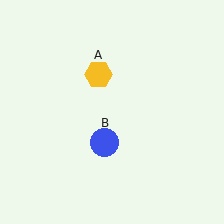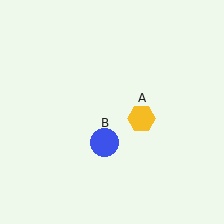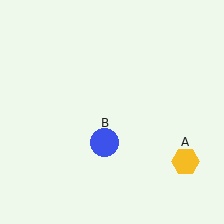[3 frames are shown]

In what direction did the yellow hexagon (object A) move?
The yellow hexagon (object A) moved down and to the right.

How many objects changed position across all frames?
1 object changed position: yellow hexagon (object A).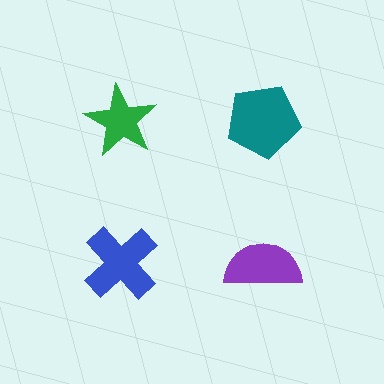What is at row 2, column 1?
A blue cross.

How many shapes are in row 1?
2 shapes.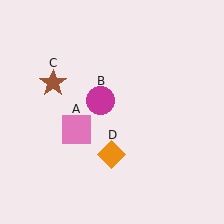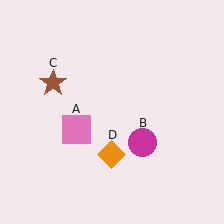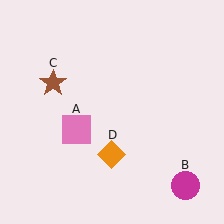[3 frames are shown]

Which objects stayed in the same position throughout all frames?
Pink square (object A) and brown star (object C) and orange diamond (object D) remained stationary.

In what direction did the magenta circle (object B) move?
The magenta circle (object B) moved down and to the right.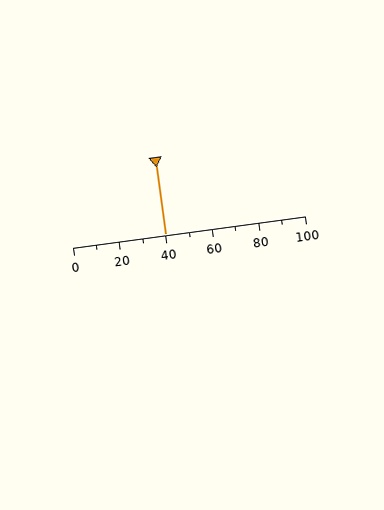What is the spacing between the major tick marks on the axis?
The major ticks are spaced 20 apart.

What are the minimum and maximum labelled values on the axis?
The axis runs from 0 to 100.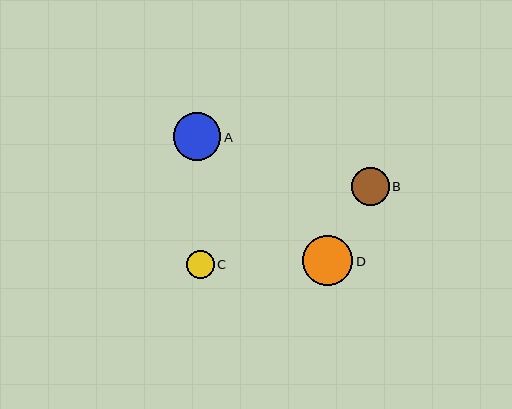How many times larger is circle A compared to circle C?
Circle A is approximately 1.7 times the size of circle C.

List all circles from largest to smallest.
From largest to smallest: D, A, B, C.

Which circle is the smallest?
Circle C is the smallest with a size of approximately 28 pixels.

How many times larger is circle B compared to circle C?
Circle B is approximately 1.3 times the size of circle C.